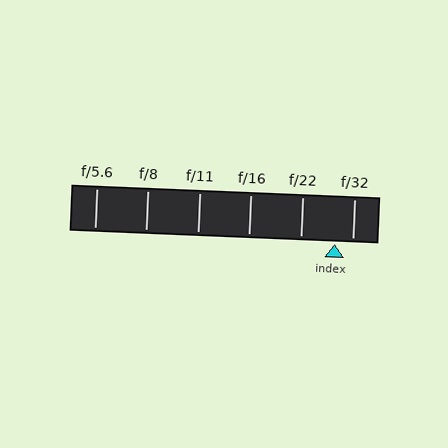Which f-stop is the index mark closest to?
The index mark is closest to f/32.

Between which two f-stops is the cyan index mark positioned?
The index mark is between f/22 and f/32.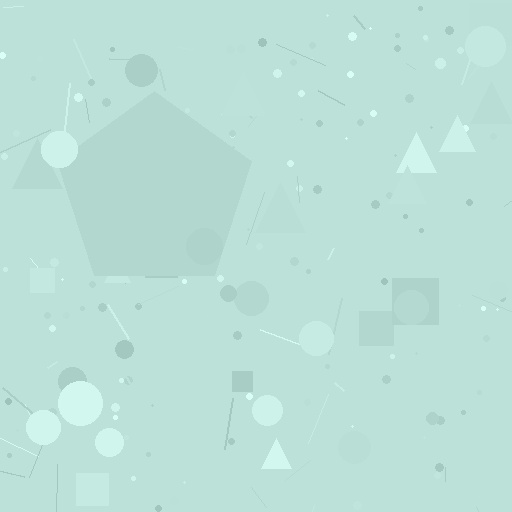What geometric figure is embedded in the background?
A pentagon is embedded in the background.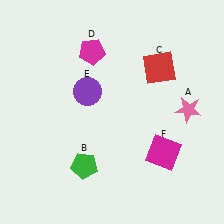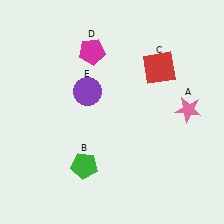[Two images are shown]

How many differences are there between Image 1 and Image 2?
There is 1 difference between the two images.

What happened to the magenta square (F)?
The magenta square (F) was removed in Image 2. It was in the bottom-right area of Image 1.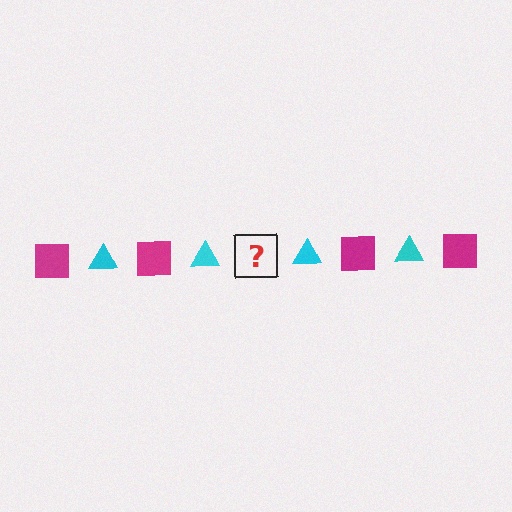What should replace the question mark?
The question mark should be replaced with a magenta square.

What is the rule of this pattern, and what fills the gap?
The rule is that the pattern alternates between magenta square and cyan triangle. The gap should be filled with a magenta square.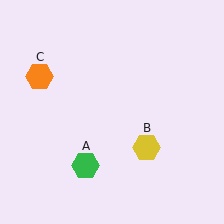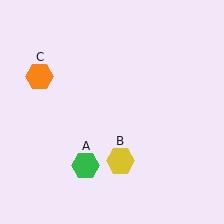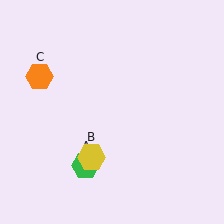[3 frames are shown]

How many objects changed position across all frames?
1 object changed position: yellow hexagon (object B).